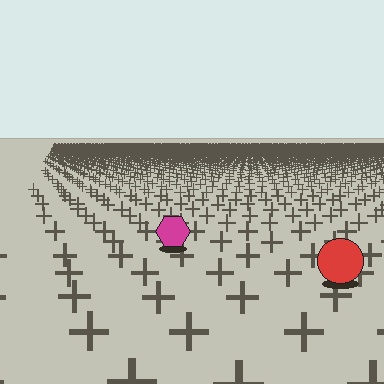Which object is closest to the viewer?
The red circle is closest. The texture marks near it are larger and more spread out.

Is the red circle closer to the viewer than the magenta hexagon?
Yes. The red circle is closer — you can tell from the texture gradient: the ground texture is coarser near it.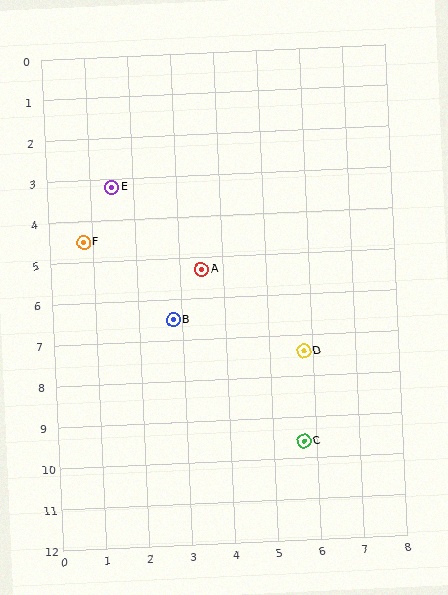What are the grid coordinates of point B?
Point B is at approximately (2.8, 6.5).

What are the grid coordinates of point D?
Point D is at approximately (5.8, 7.4).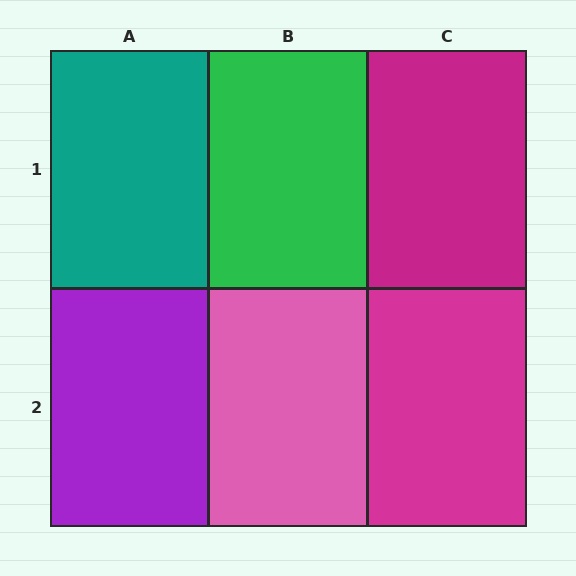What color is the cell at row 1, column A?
Teal.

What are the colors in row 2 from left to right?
Purple, pink, magenta.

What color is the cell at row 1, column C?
Magenta.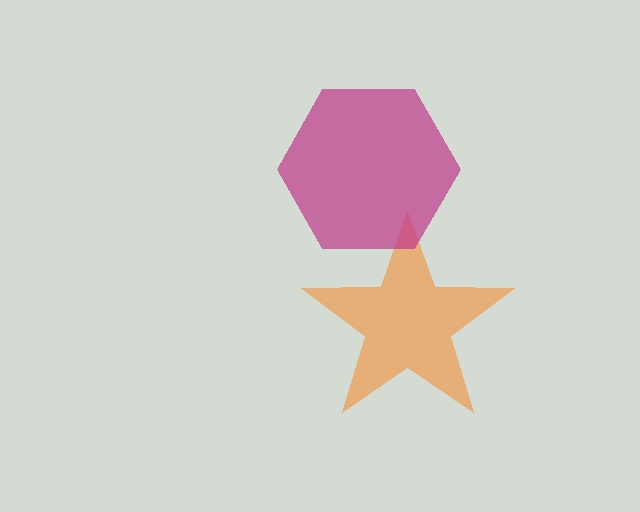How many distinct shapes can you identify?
There are 2 distinct shapes: an orange star, a magenta hexagon.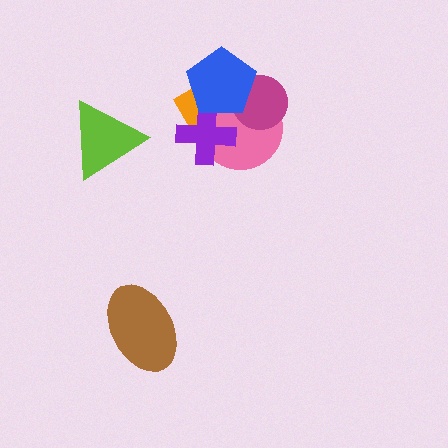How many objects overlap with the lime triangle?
0 objects overlap with the lime triangle.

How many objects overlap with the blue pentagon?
4 objects overlap with the blue pentagon.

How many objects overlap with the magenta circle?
3 objects overlap with the magenta circle.